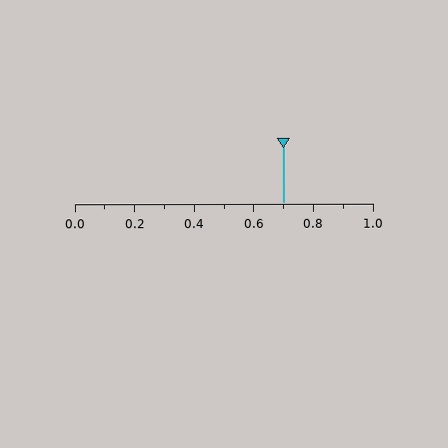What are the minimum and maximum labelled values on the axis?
The axis runs from 0.0 to 1.0.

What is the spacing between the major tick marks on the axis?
The major ticks are spaced 0.2 apart.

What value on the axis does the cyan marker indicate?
The marker indicates approximately 0.7.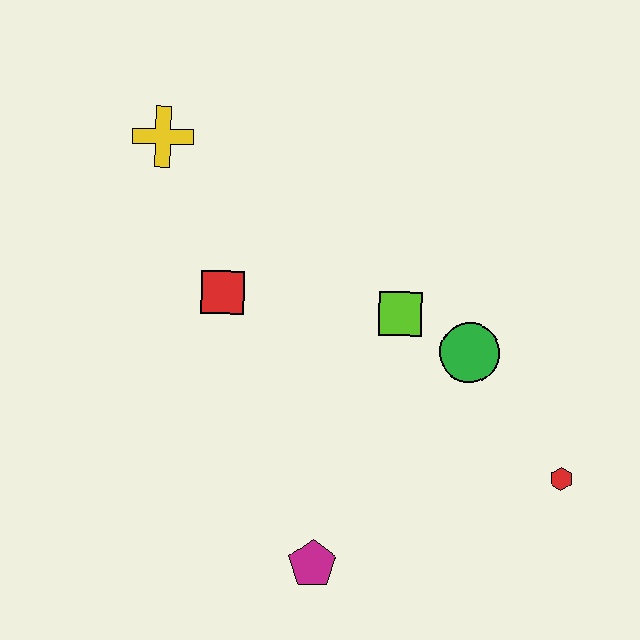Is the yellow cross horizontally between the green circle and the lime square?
No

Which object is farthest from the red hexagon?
The yellow cross is farthest from the red hexagon.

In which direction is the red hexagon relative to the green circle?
The red hexagon is below the green circle.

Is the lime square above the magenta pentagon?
Yes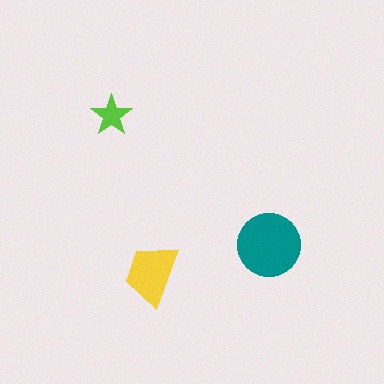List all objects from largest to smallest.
The teal circle, the yellow trapezoid, the lime star.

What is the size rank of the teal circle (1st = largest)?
1st.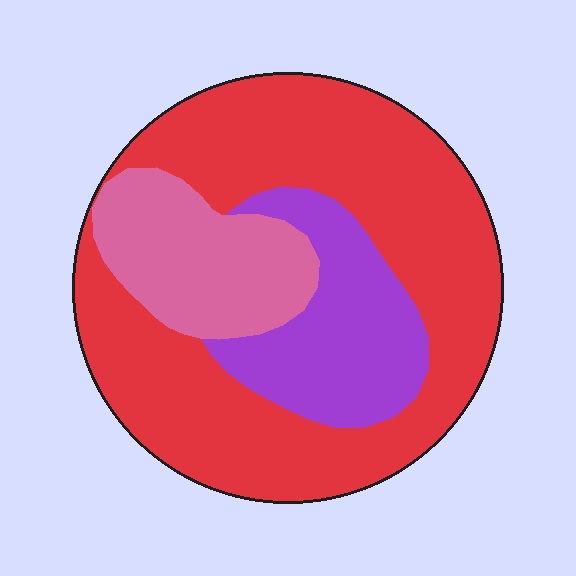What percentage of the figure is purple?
Purple covers 20% of the figure.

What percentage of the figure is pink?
Pink takes up between a sixth and a third of the figure.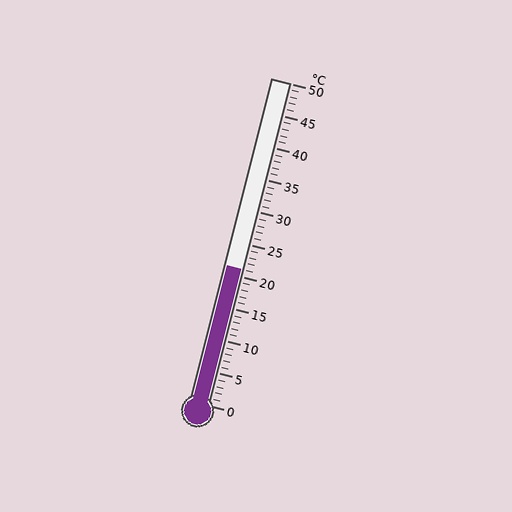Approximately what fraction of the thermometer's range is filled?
The thermometer is filled to approximately 40% of its range.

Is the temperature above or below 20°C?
The temperature is above 20°C.